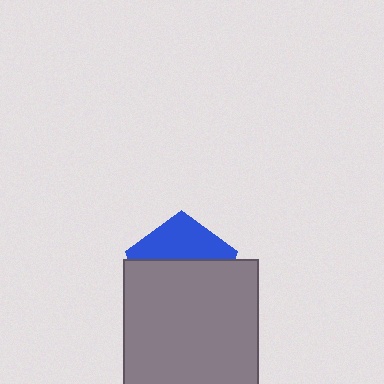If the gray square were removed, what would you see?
You would see the complete blue pentagon.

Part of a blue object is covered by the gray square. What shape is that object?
It is a pentagon.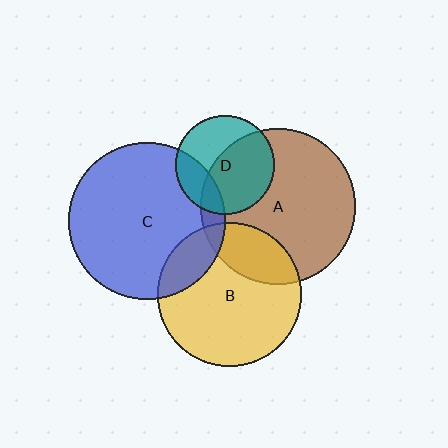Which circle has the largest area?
Circle C (blue).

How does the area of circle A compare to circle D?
Approximately 2.4 times.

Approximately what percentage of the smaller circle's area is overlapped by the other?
Approximately 55%.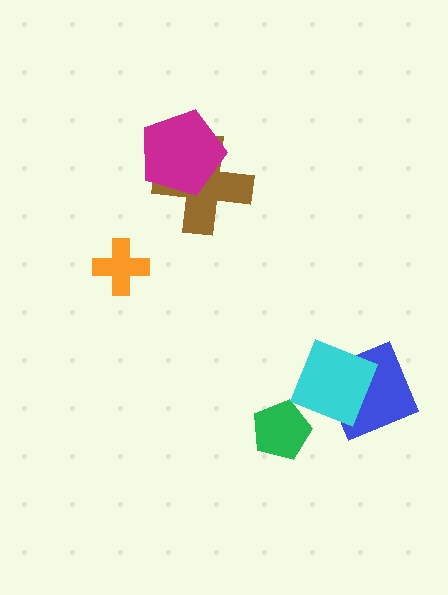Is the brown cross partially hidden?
Yes, it is partially covered by another shape.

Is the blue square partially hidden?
Yes, it is partially covered by another shape.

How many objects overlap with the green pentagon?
0 objects overlap with the green pentagon.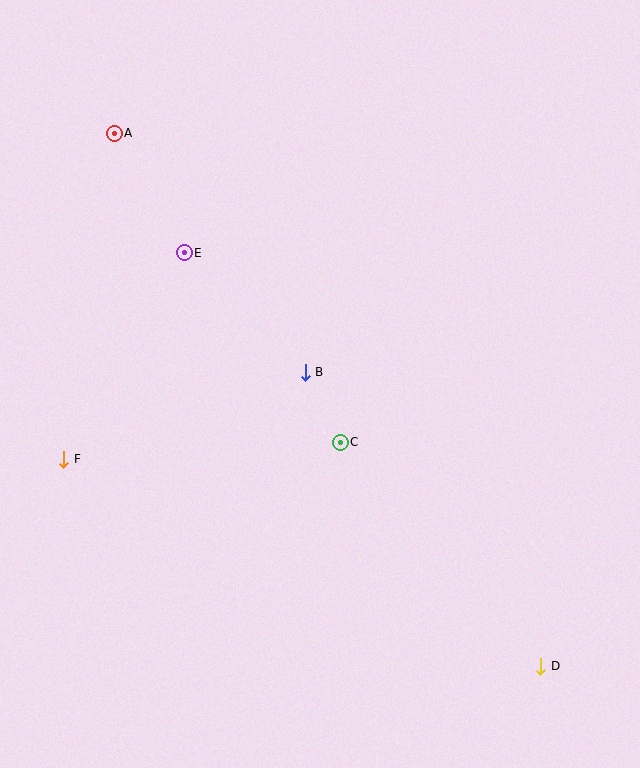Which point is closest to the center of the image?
Point B at (305, 372) is closest to the center.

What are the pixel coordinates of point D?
Point D is at (541, 666).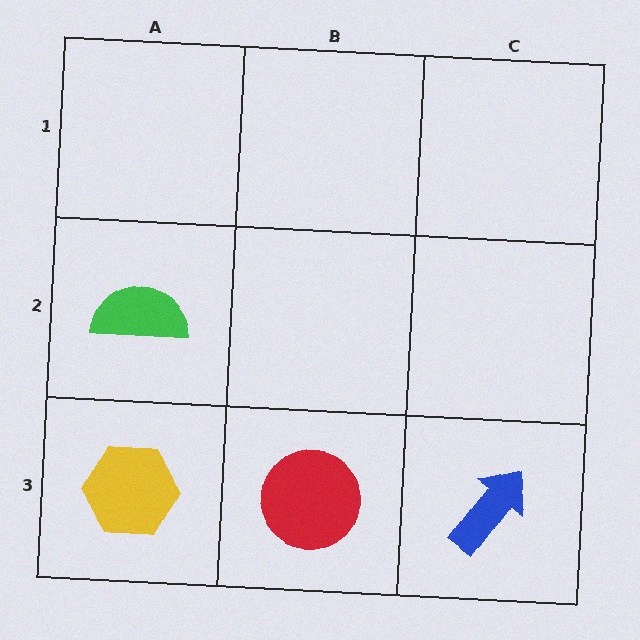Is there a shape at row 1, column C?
No, that cell is empty.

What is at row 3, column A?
A yellow hexagon.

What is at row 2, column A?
A green semicircle.